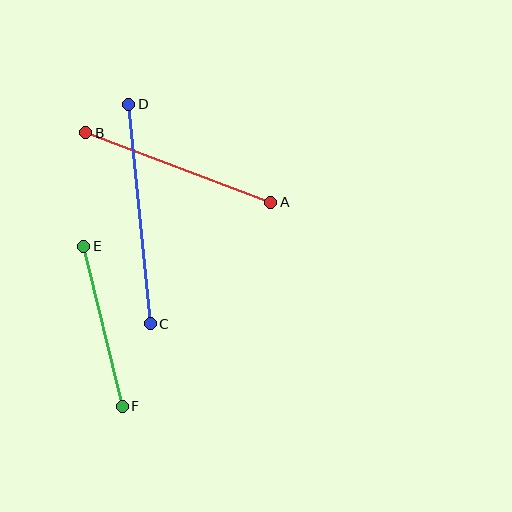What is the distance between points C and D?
The distance is approximately 221 pixels.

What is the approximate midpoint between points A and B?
The midpoint is at approximately (178, 168) pixels.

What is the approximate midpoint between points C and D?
The midpoint is at approximately (140, 214) pixels.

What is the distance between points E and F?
The distance is approximately 164 pixels.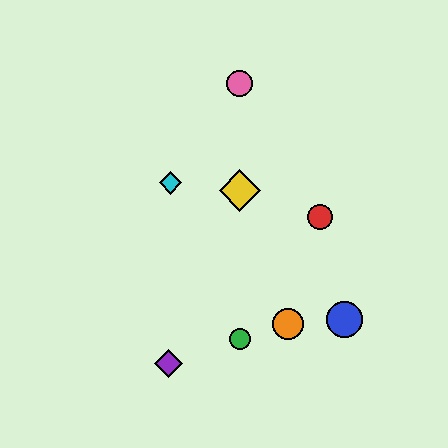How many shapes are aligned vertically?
3 shapes (the green circle, the yellow diamond, the pink circle) are aligned vertically.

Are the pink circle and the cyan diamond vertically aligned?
No, the pink circle is at x≈240 and the cyan diamond is at x≈170.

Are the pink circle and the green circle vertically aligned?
Yes, both are at x≈240.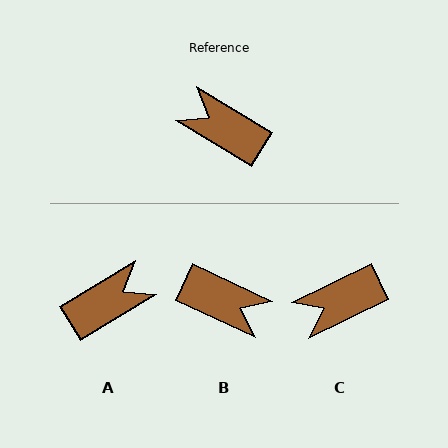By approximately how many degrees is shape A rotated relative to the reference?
Approximately 118 degrees clockwise.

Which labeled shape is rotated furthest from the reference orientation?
B, about 174 degrees away.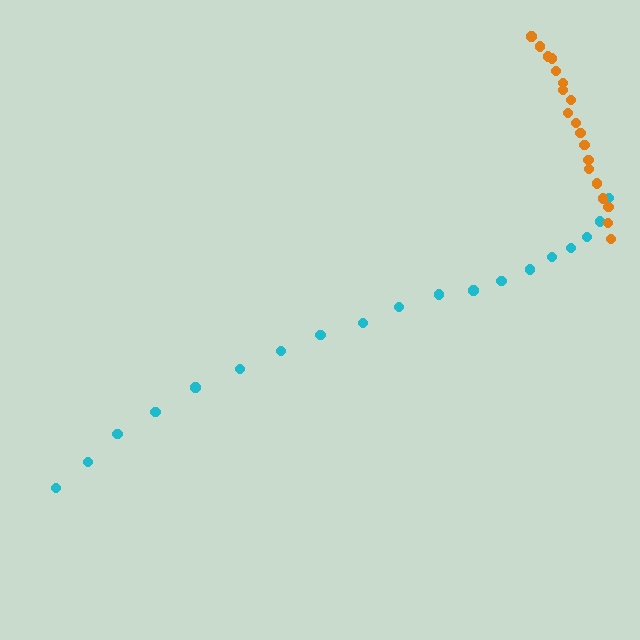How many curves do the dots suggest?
There are 2 distinct paths.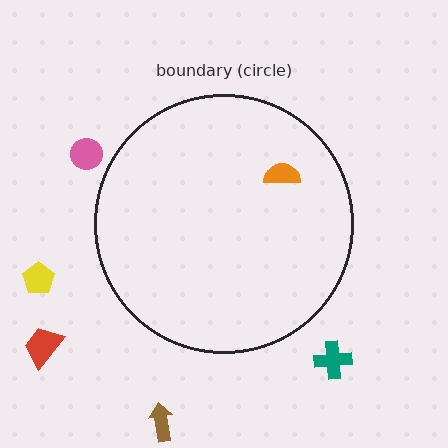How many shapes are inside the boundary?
1 inside, 5 outside.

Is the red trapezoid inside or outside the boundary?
Outside.